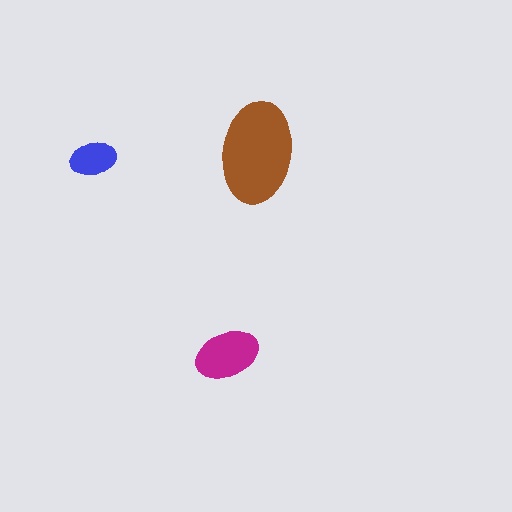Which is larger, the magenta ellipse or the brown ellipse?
The brown one.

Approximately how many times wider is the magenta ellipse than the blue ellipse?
About 1.5 times wider.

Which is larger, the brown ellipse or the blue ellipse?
The brown one.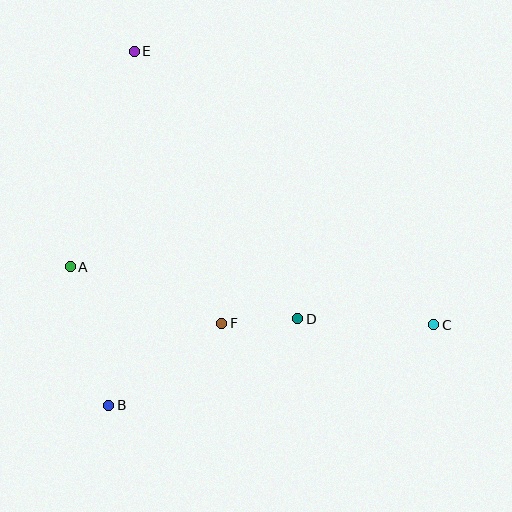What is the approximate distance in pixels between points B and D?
The distance between B and D is approximately 208 pixels.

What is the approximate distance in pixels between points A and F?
The distance between A and F is approximately 162 pixels.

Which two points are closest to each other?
Points D and F are closest to each other.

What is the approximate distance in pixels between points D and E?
The distance between D and E is approximately 313 pixels.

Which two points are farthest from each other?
Points C and E are farthest from each other.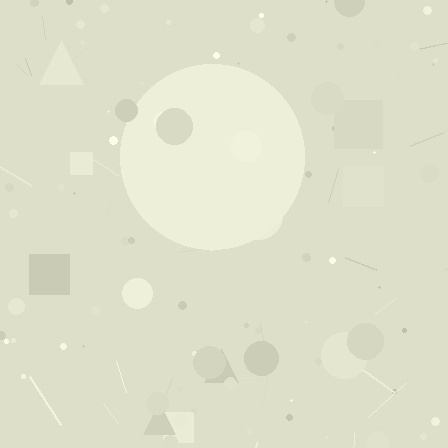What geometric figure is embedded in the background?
A circle is embedded in the background.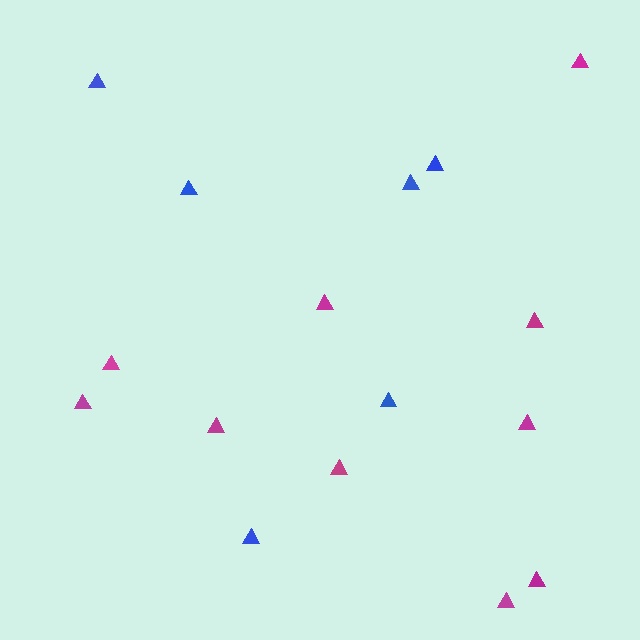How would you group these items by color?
There are 2 groups: one group of blue triangles (6) and one group of magenta triangles (10).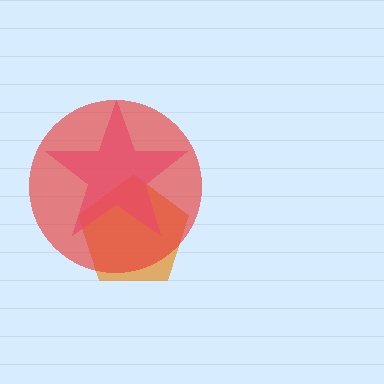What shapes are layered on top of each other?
The layered shapes are: an orange pentagon, a pink star, a red circle.